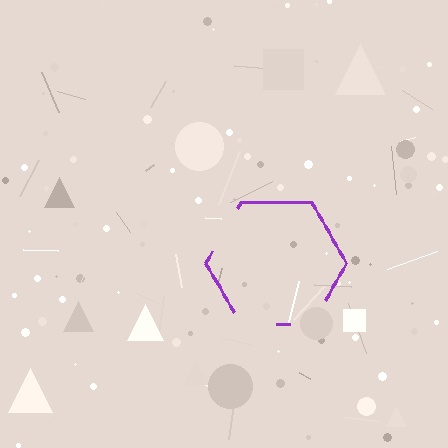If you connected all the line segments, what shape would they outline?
They would outline a hexagon.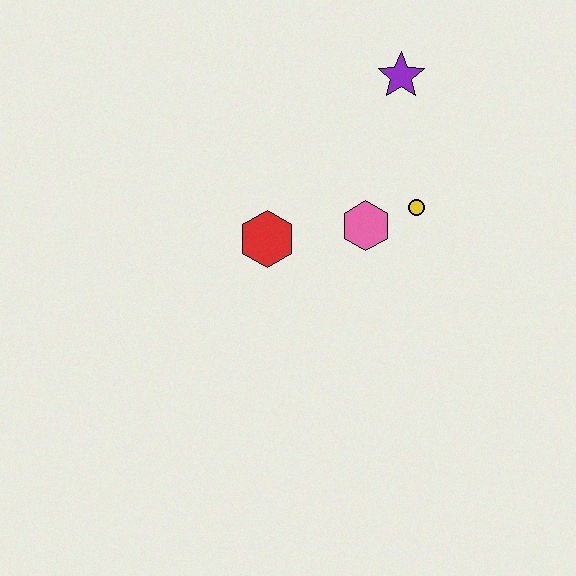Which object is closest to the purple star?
The yellow circle is closest to the purple star.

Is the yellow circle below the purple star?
Yes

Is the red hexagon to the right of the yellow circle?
No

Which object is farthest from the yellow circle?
The red hexagon is farthest from the yellow circle.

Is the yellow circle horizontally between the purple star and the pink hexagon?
No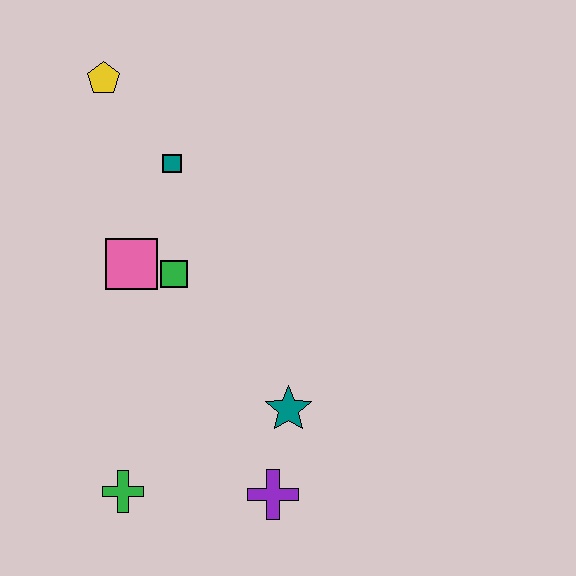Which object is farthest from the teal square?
The purple cross is farthest from the teal square.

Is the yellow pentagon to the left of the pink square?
Yes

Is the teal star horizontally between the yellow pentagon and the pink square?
No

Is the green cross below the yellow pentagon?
Yes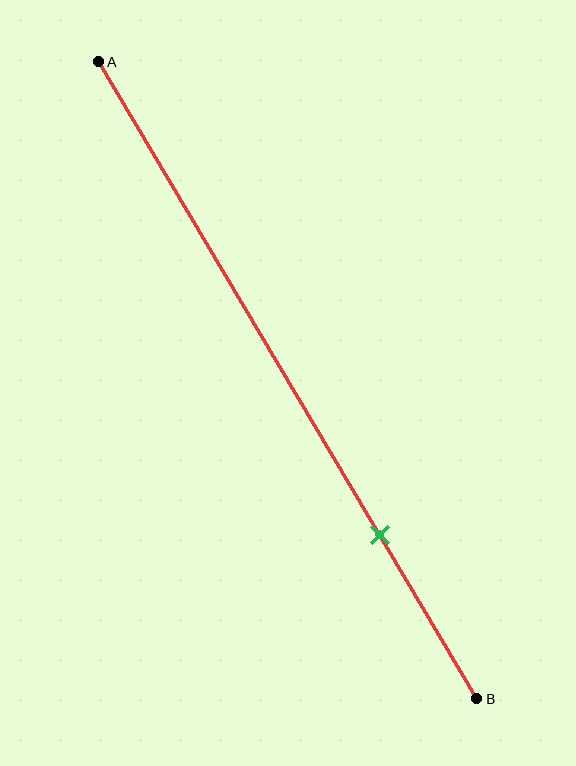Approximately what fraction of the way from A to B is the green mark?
The green mark is approximately 75% of the way from A to B.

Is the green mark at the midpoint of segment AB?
No, the mark is at about 75% from A, not at the 50% midpoint.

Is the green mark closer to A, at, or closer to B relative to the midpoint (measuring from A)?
The green mark is closer to point B than the midpoint of segment AB.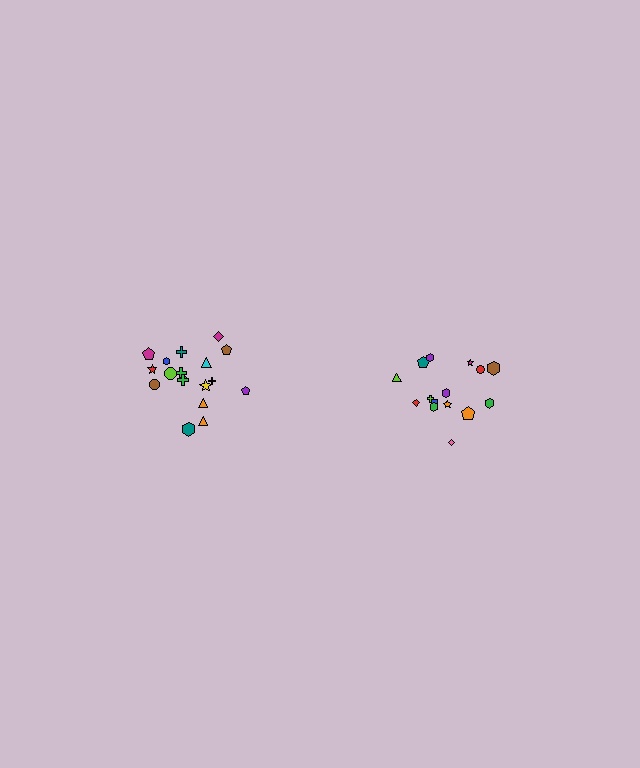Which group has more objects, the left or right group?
The left group.